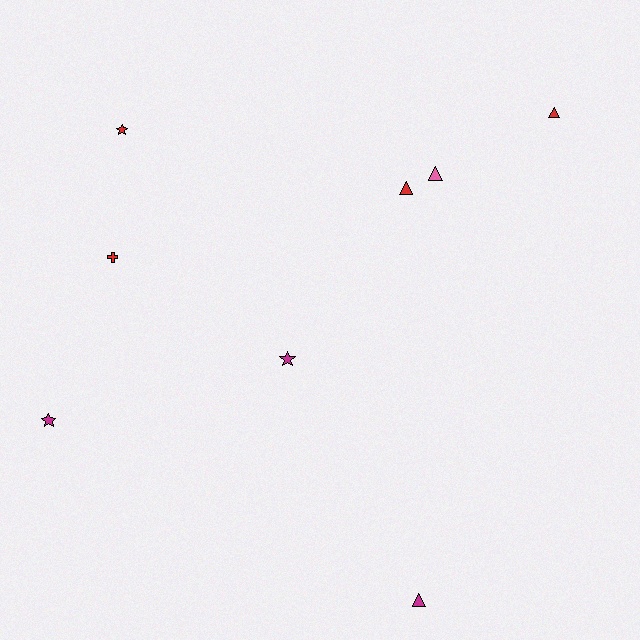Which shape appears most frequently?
Triangle, with 4 objects.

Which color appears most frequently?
Red, with 4 objects.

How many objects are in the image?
There are 8 objects.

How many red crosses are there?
There is 1 red cross.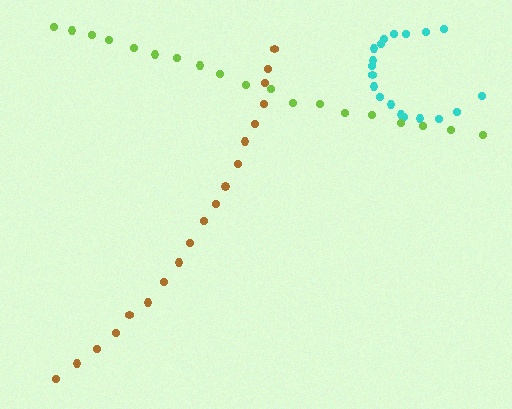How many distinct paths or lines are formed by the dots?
There are 3 distinct paths.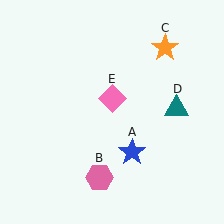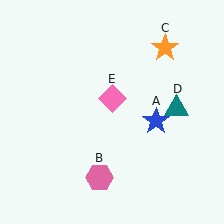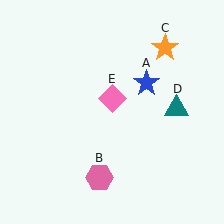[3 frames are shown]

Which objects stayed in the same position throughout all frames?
Pink hexagon (object B) and orange star (object C) and teal triangle (object D) and pink diamond (object E) remained stationary.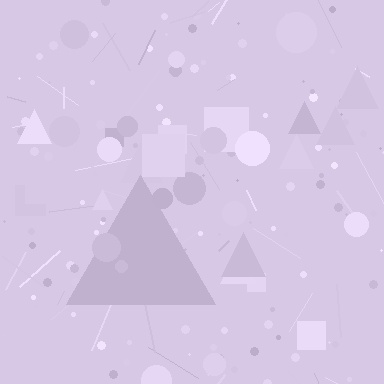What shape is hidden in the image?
A triangle is hidden in the image.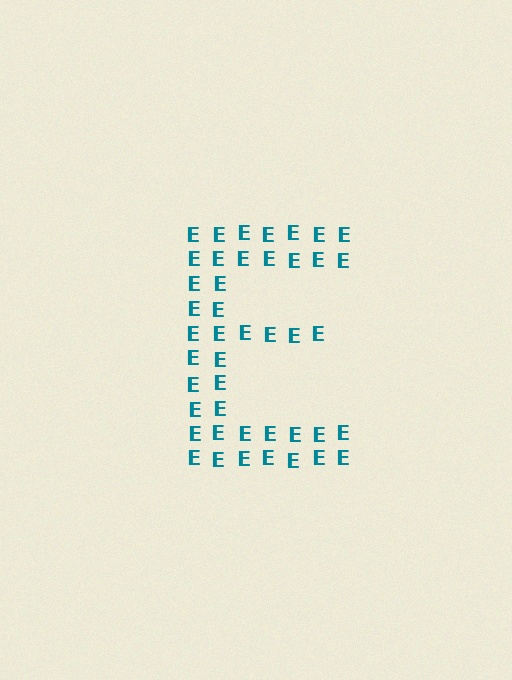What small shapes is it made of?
It is made of small letter E's.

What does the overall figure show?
The overall figure shows the letter E.